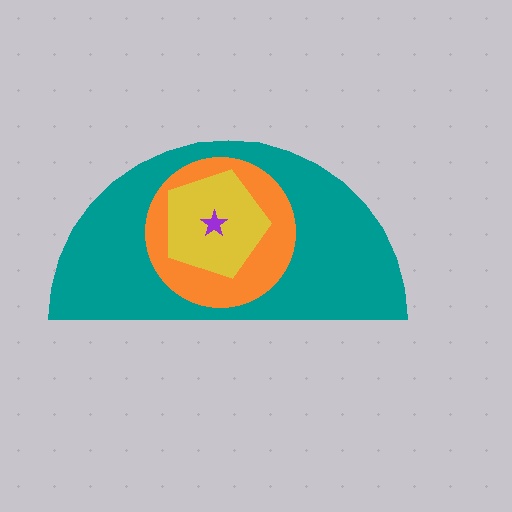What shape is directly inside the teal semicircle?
The orange circle.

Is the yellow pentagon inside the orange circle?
Yes.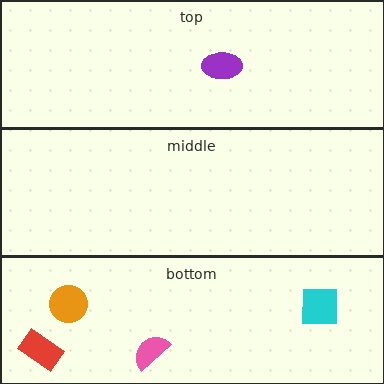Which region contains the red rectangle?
The bottom region.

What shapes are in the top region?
The purple ellipse.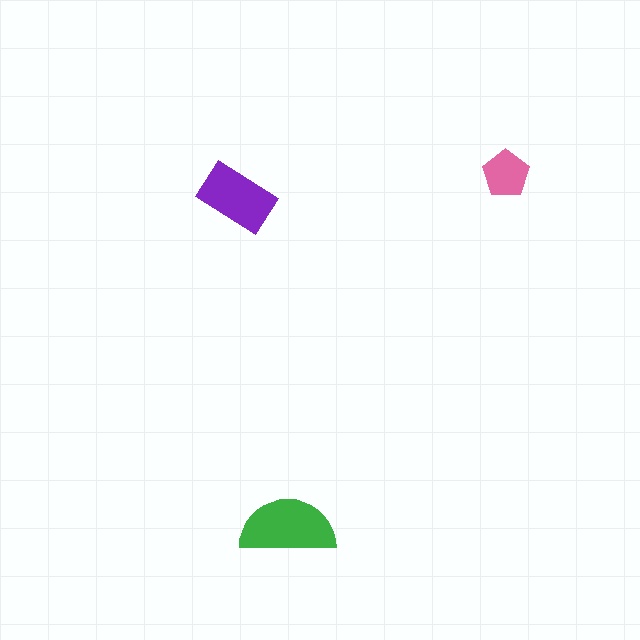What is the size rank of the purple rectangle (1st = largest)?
2nd.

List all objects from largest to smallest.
The green semicircle, the purple rectangle, the pink pentagon.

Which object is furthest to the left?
The purple rectangle is leftmost.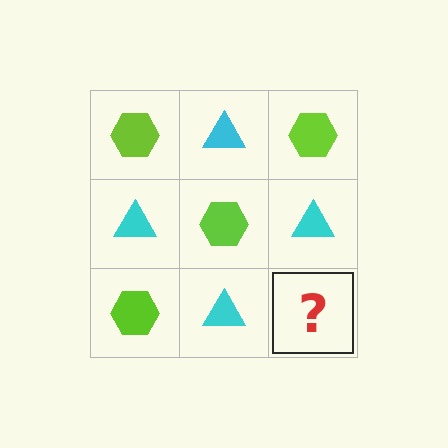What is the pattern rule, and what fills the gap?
The rule is that it alternates lime hexagon and cyan triangle in a checkerboard pattern. The gap should be filled with a lime hexagon.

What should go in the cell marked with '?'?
The missing cell should contain a lime hexagon.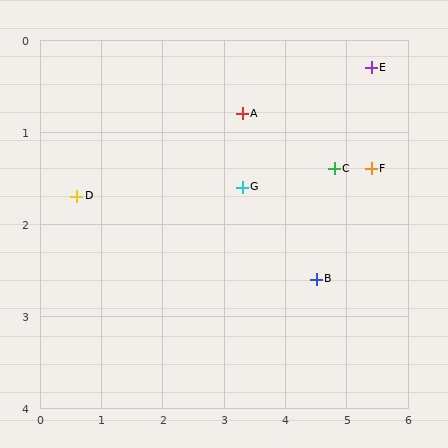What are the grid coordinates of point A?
Point A is at approximately (3.3, 0.8).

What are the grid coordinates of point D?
Point D is at approximately (0.6, 1.7).